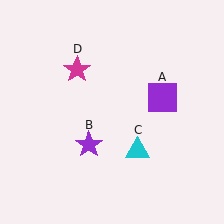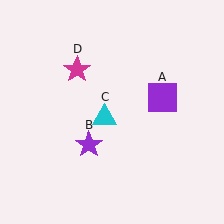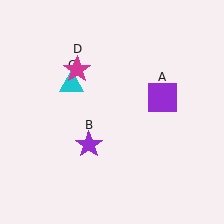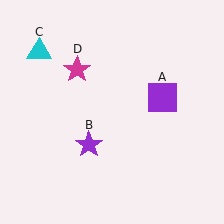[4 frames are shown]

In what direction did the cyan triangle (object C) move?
The cyan triangle (object C) moved up and to the left.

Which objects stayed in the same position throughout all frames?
Purple square (object A) and purple star (object B) and magenta star (object D) remained stationary.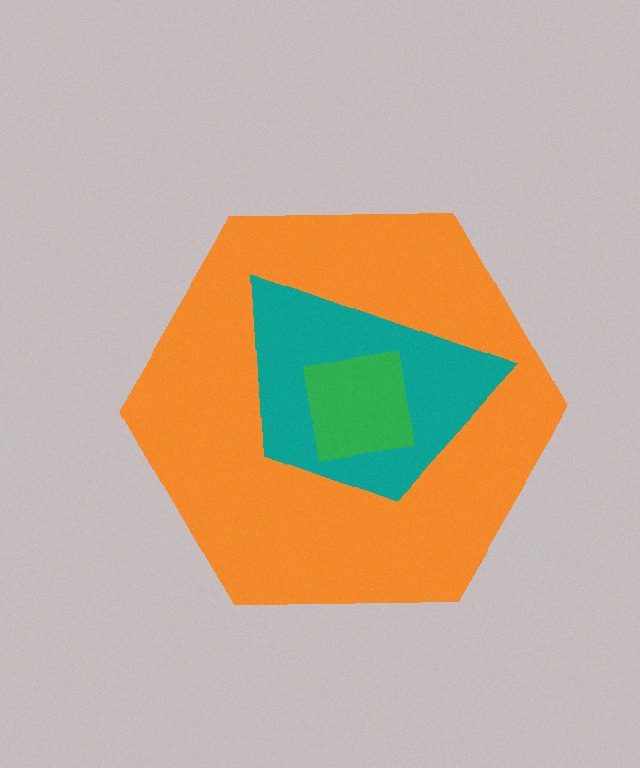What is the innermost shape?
The green square.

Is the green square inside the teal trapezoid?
Yes.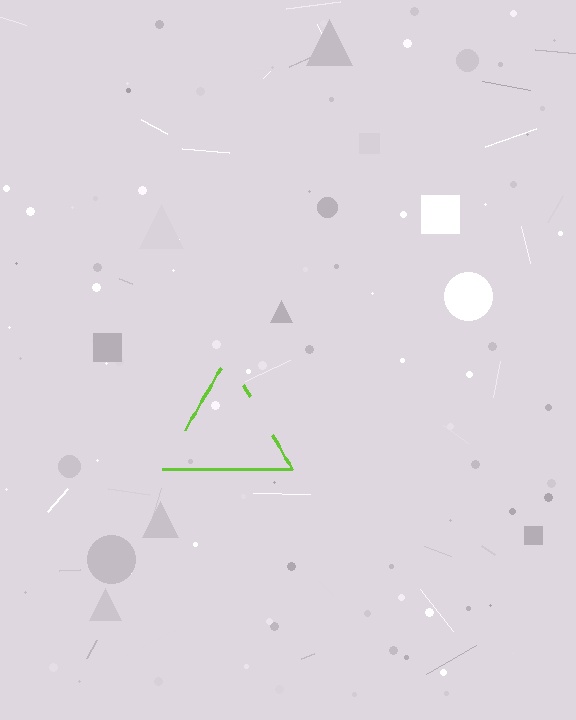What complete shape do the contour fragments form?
The contour fragments form a triangle.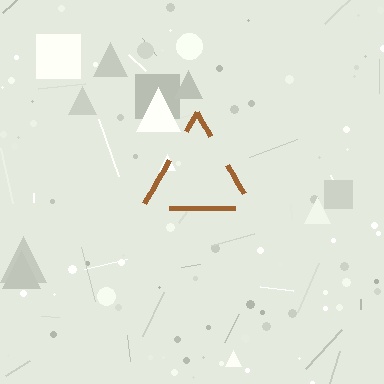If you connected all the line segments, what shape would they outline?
They would outline a triangle.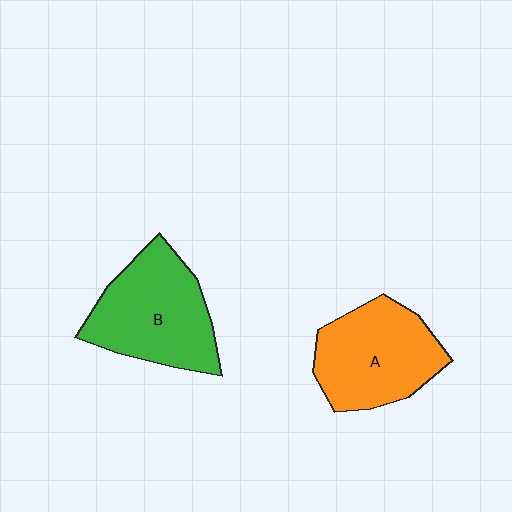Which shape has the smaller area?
Shape A (orange).